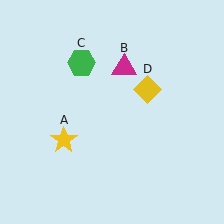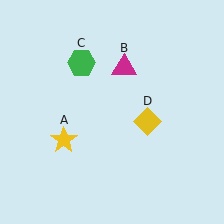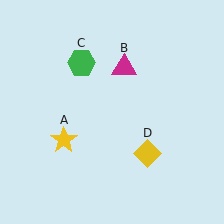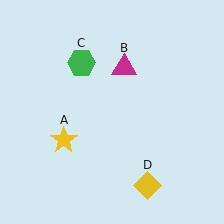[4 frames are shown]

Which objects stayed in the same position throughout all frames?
Yellow star (object A) and magenta triangle (object B) and green hexagon (object C) remained stationary.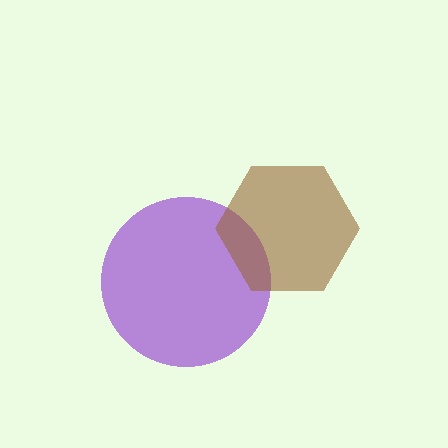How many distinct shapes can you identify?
There are 2 distinct shapes: a purple circle, a brown hexagon.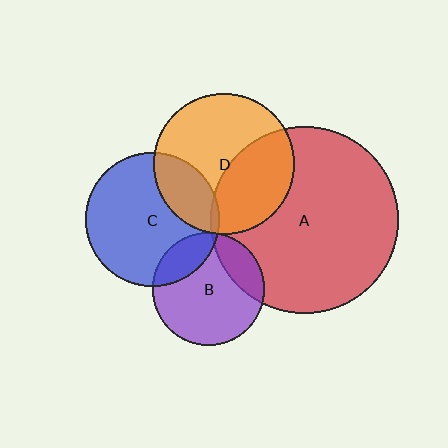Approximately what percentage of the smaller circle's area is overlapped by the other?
Approximately 20%.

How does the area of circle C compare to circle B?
Approximately 1.4 times.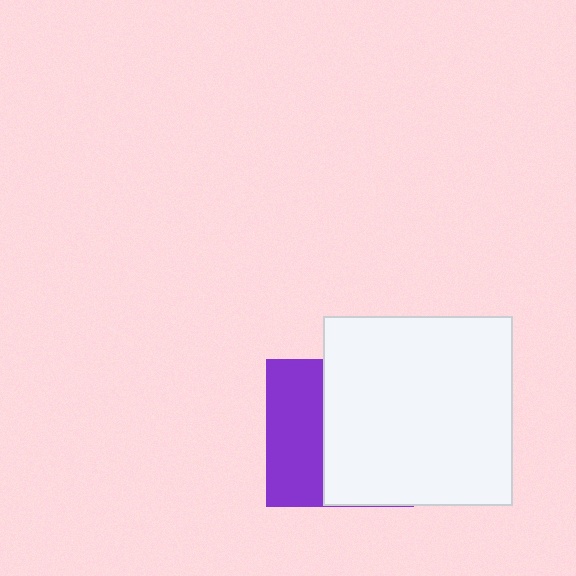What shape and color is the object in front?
The object in front is a white square.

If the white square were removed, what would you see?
You would see the complete purple square.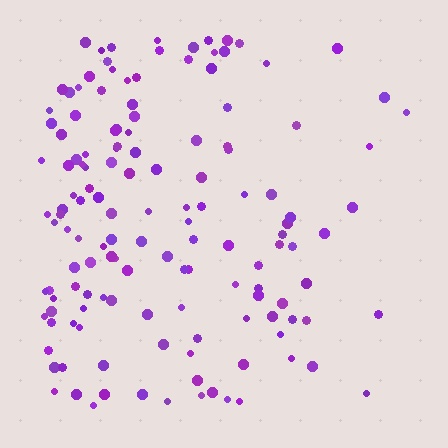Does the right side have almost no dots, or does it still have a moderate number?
Still a moderate number, just noticeably fewer than the left.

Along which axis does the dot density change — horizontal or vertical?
Horizontal.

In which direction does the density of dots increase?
From right to left, with the left side densest.